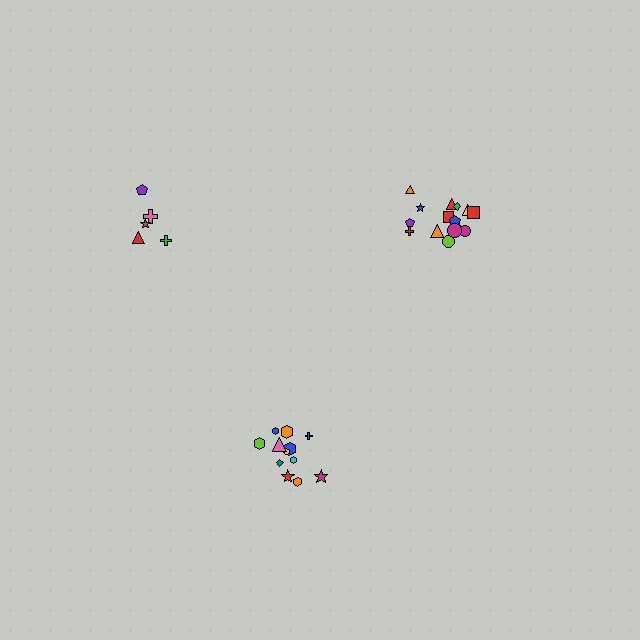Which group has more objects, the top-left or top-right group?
The top-right group.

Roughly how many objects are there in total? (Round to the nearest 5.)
Roughly 30 objects in total.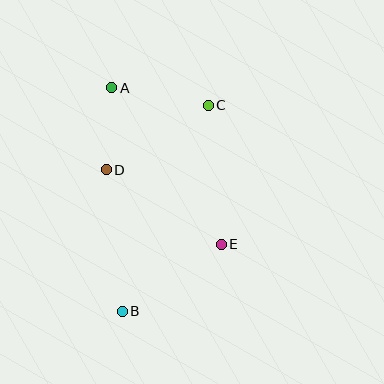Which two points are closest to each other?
Points A and D are closest to each other.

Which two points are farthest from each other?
Points A and B are farthest from each other.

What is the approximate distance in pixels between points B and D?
The distance between B and D is approximately 142 pixels.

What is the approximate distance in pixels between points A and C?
The distance between A and C is approximately 99 pixels.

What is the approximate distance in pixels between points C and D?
The distance between C and D is approximately 121 pixels.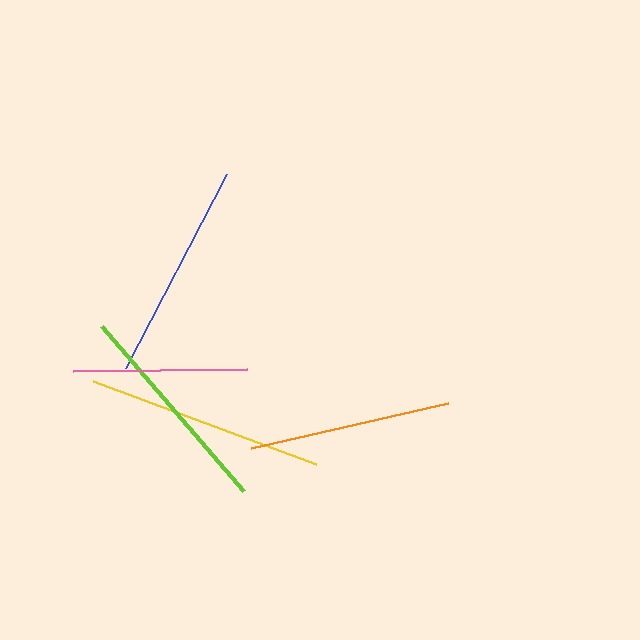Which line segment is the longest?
The yellow line is the longest at approximately 238 pixels.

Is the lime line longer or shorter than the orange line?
The lime line is longer than the orange line.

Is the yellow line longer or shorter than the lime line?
The yellow line is longer than the lime line.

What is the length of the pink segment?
The pink segment is approximately 174 pixels long.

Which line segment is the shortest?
The pink line is the shortest at approximately 174 pixels.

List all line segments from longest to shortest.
From longest to shortest: yellow, blue, lime, orange, pink.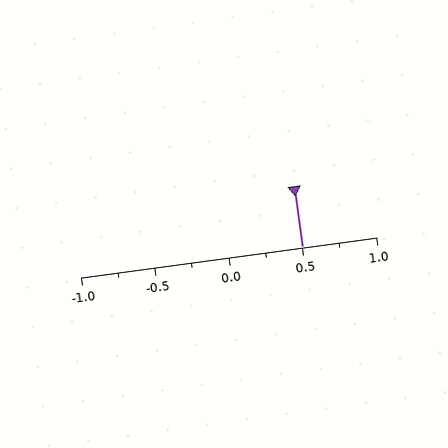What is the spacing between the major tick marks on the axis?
The major ticks are spaced 0.5 apart.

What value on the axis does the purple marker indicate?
The marker indicates approximately 0.5.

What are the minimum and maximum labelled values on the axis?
The axis runs from -1.0 to 1.0.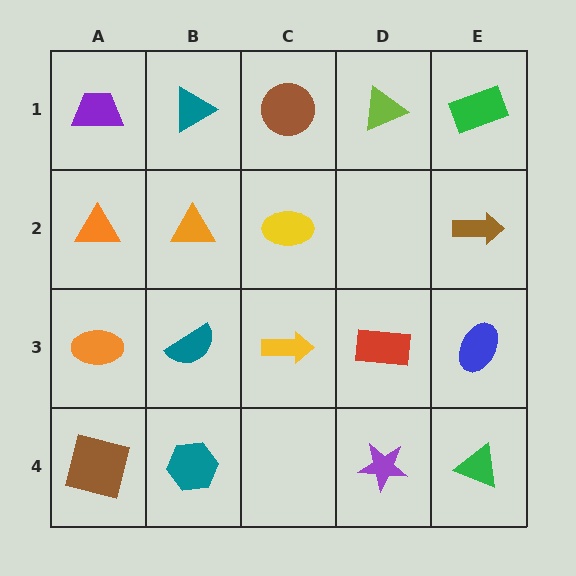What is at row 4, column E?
A green triangle.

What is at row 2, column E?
A brown arrow.